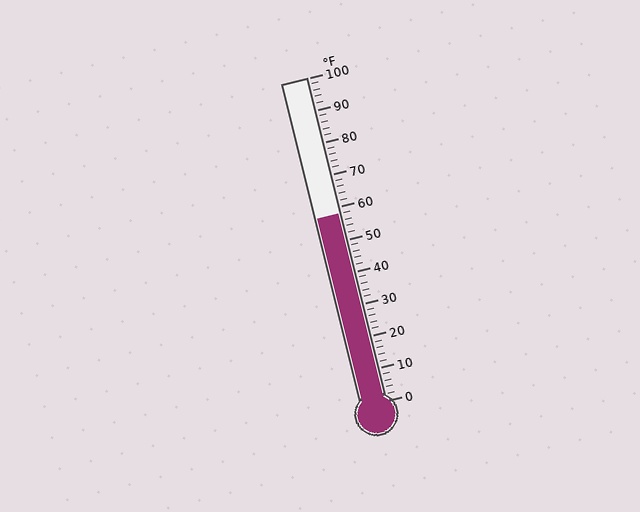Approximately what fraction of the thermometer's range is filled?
The thermometer is filled to approximately 60% of its range.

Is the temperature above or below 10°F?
The temperature is above 10°F.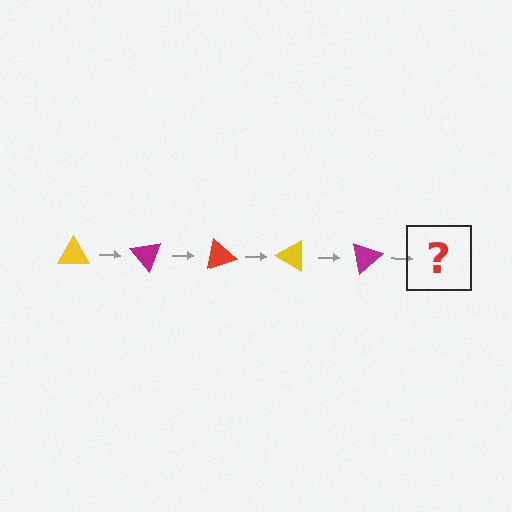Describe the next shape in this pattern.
It should be a red triangle, rotated 250 degrees from the start.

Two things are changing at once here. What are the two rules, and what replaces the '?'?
The two rules are that it rotates 50 degrees each step and the color cycles through yellow, magenta, and red. The '?' should be a red triangle, rotated 250 degrees from the start.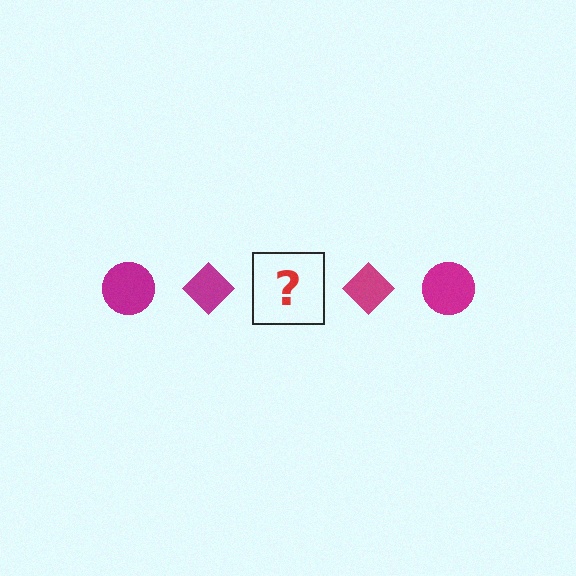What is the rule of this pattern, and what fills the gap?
The rule is that the pattern cycles through circle, diamond shapes in magenta. The gap should be filled with a magenta circle.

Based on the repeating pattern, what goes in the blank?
The blank should be a magenta circle.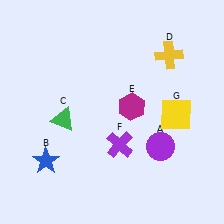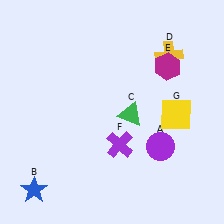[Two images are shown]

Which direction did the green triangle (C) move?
The green triangle (C) moved right.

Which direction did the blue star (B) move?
The blue star (B) moved down.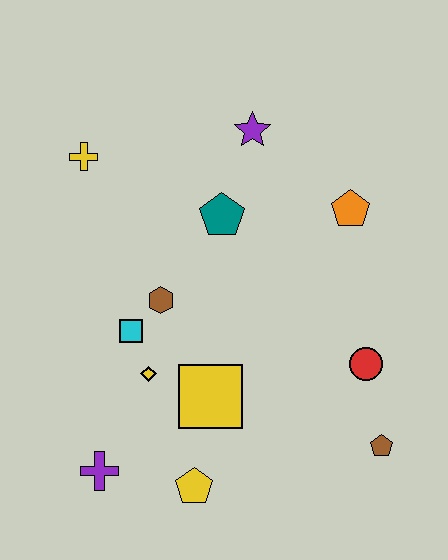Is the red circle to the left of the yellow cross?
No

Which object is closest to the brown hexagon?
The cyan square is closest to the brown hexagon.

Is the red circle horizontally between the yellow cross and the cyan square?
No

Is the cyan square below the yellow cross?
Yes